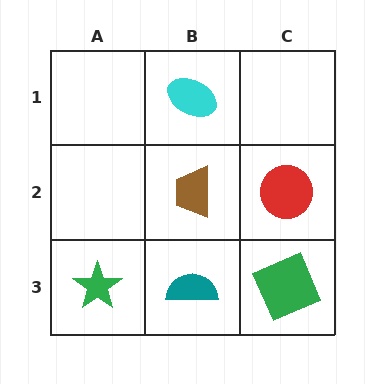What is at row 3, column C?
A green square.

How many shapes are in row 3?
3 shapes.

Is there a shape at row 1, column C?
No, that cell is empty.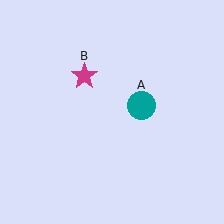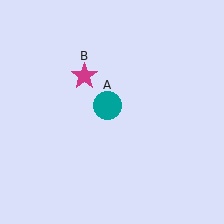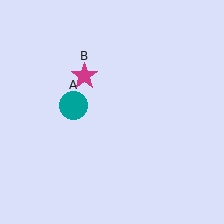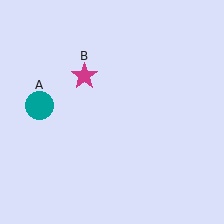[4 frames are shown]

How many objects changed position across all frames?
1 object changed position: teal circle (object A).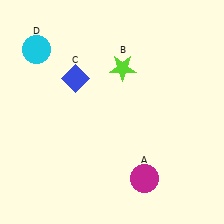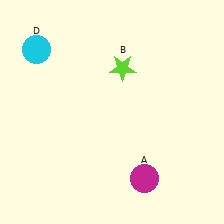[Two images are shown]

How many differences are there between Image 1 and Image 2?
There is 1 difference between the two images.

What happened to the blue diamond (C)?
The blue diamond (C) was removed in Image 2. It was in the top-left area of Image 1.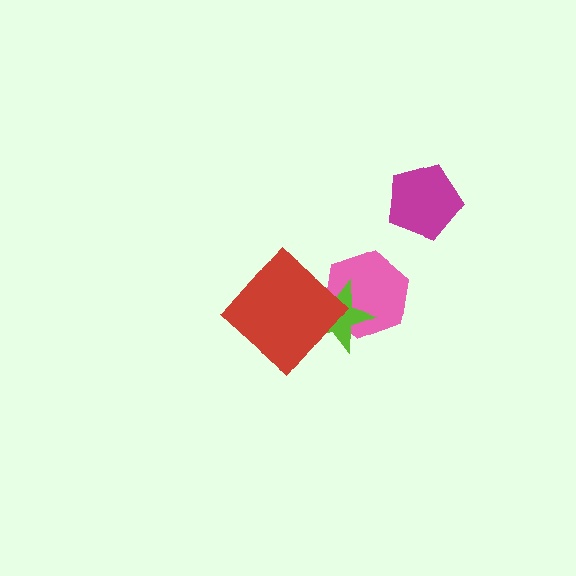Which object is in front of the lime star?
The red diamond is in front of the lime star.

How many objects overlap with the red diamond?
1 object overlaps with the red diamond.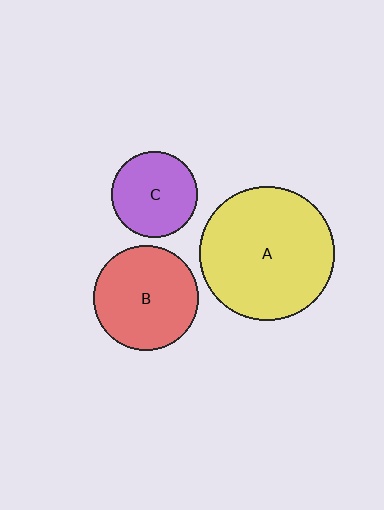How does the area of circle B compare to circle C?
Approximately 1.5 times.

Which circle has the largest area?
Circle A (yellow).